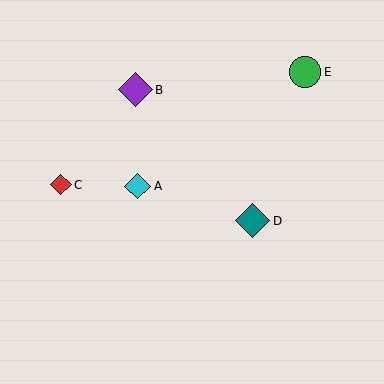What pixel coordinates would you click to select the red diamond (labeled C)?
Click at (61, 185) to select the red diamond C.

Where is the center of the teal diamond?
The center of the teal diamond is at (253, 221).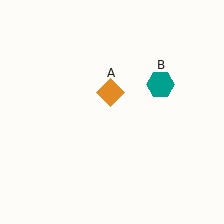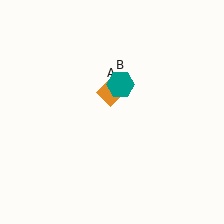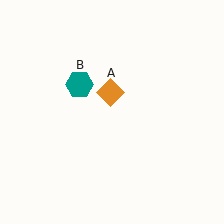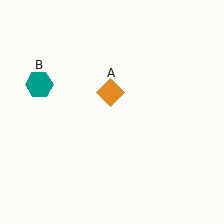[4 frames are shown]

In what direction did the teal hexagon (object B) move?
The teal hexagon (object B) moved left.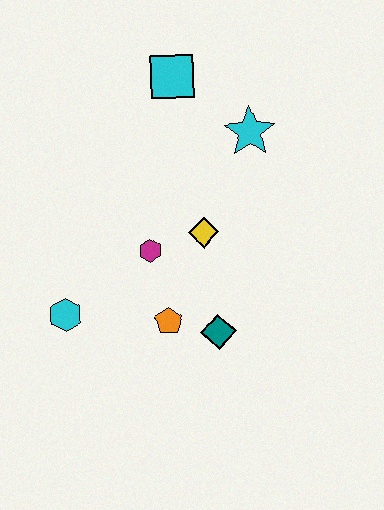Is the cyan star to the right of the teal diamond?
Yes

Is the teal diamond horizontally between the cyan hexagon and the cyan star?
Yes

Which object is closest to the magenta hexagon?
The yellow diamond is closest to the magenta hexagon.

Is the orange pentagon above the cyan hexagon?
No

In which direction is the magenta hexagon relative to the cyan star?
The magenta hexagon is below the cyan star.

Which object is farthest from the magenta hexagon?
The cyan square is farthest from the magenta hexagon.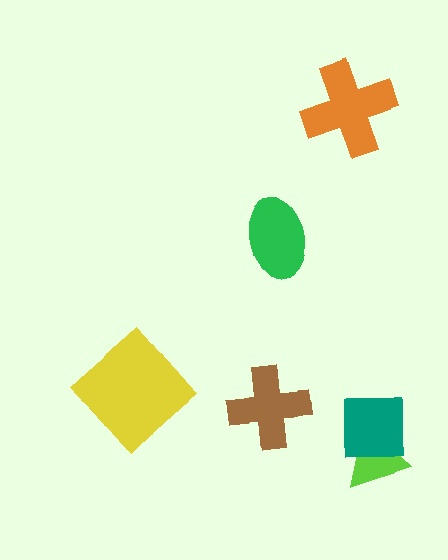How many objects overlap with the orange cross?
0 objects overlap with the orange cross.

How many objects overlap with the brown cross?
0 objects overlap with the brown cross.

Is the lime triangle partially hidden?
Yes, it is partially covered by another shape.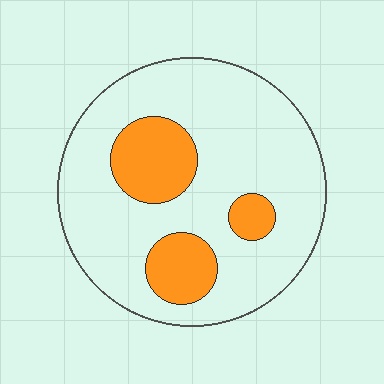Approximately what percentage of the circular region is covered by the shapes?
Approximately 20%.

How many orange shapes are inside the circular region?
3.